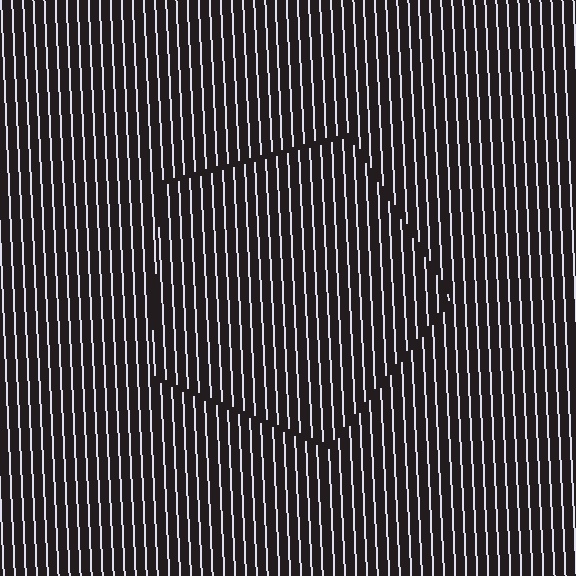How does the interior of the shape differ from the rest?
The interior of the shape contains the same grating, shifted by half a period — the contour is defined by the phase discontinuity where line-ends from the inner and outer gratings abut.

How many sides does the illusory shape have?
5 sides — the line-ends trace a pentagon.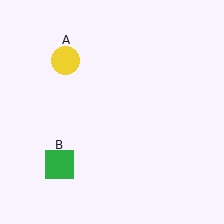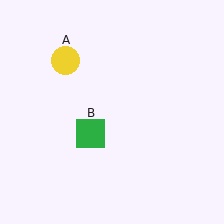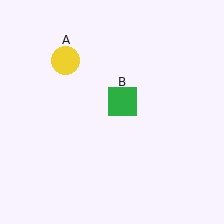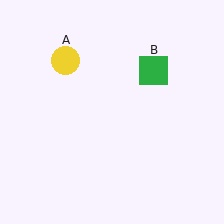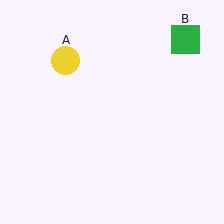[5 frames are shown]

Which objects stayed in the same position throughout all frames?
Yellow circle (object A) remained stationary.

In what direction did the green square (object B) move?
The green square (object B) moved up and to the right.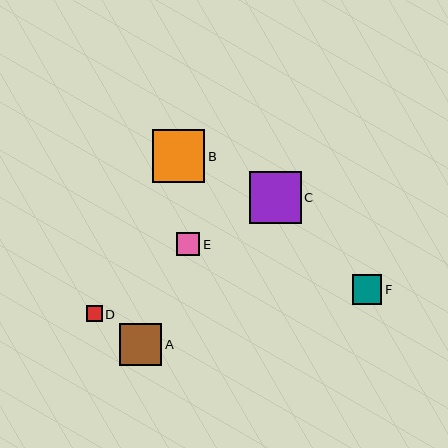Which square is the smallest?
Square D is the smallest with a size of approximately 16 pixels.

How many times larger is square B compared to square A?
Square B is approximately 1.3 times the size of square A.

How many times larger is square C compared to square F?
Square C is approximately 1.8 times the size of square F.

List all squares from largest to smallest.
From largest to smallest: B, C, A, F, E, D.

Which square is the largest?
Square B is the largest with a size of approximately 53 pixels.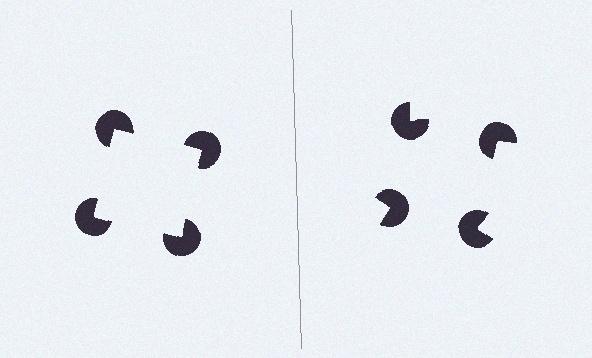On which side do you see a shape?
An illusory square appears on the left side. On the right side the wedge cuts are rotated, so no coherent shape forms.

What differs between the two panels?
The pac-man discs are positioned identically on both sides; only the wedge orientations differ. On the left they align to a square; on the right they are misaligned.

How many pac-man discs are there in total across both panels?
8 — 4 on each side.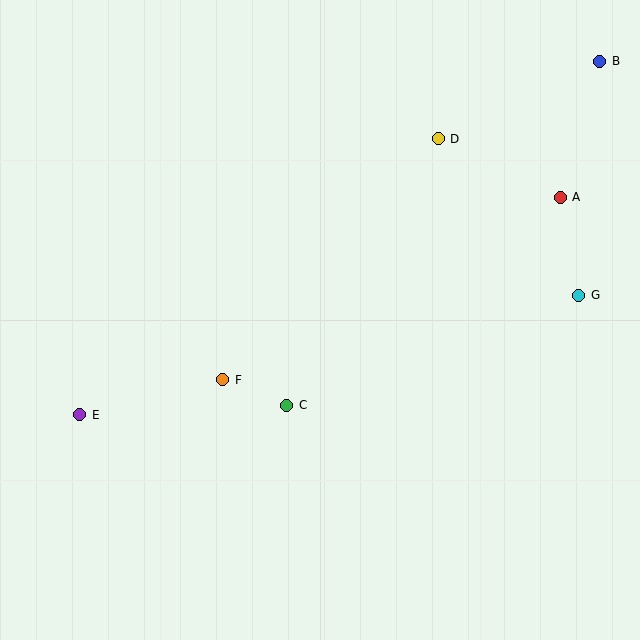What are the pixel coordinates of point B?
Point B is at (600, 61).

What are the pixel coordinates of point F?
Point F is at (223, 380).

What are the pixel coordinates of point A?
Point A is at (560, 197).